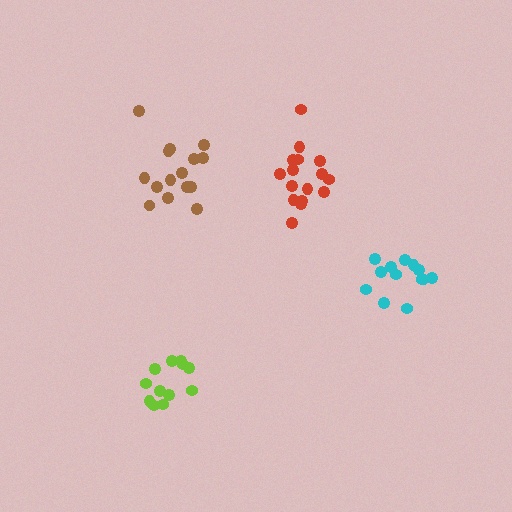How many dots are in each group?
Group 1: 13 dots, Group 2: 15 dots, Group 3: 16 dots, Group 4: 12 dots (56 total).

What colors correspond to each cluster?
The clusters are colored: cyan, brown, red, lime.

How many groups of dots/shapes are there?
There are 4 groups.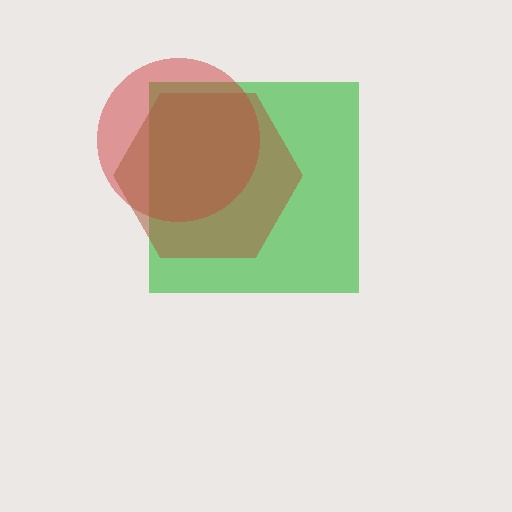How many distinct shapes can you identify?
There are 3 distinct shapes: a green square, a red circle, a brown hexagon.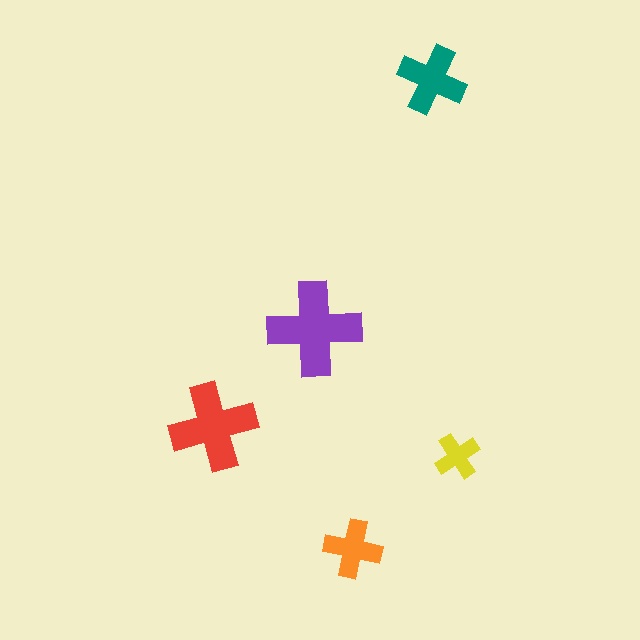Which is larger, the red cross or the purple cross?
The purple one.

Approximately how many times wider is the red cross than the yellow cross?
About 2 times wider.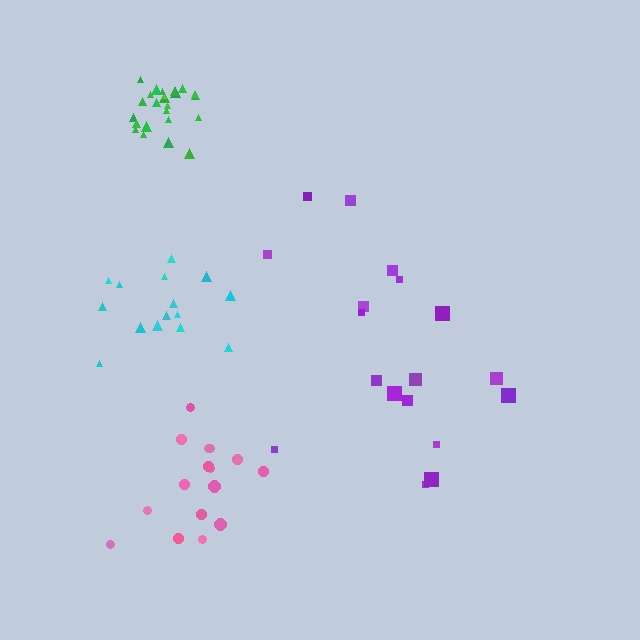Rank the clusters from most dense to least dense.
green, pink, cyan, purple.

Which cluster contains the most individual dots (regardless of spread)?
Green (25).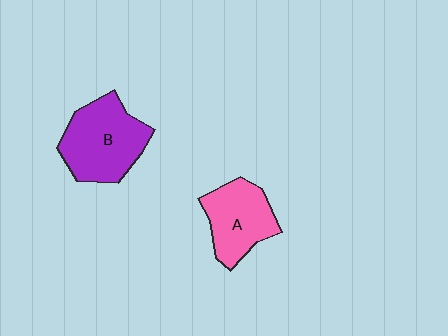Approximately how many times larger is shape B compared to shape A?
Approximately 1.3 times.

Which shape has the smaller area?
Shape A (pink).